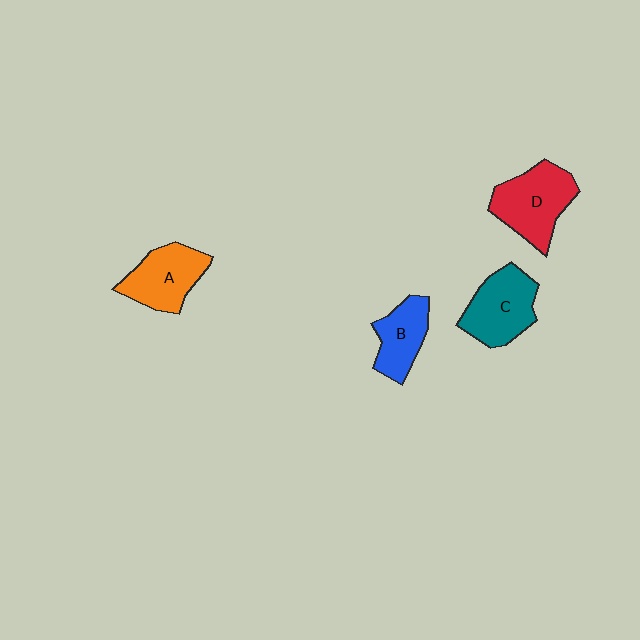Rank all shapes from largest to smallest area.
From largest to smallest: D (red), C (teal), A (orange), B (blue).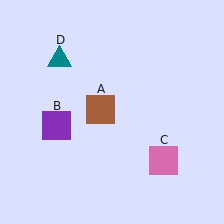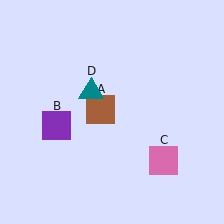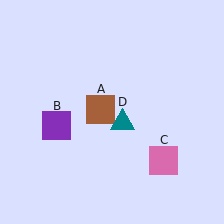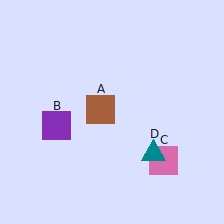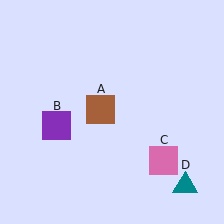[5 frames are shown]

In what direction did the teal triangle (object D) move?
The teal triangle (object D) moved down and to the right.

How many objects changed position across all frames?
1 object changed position: teal triangle (object D).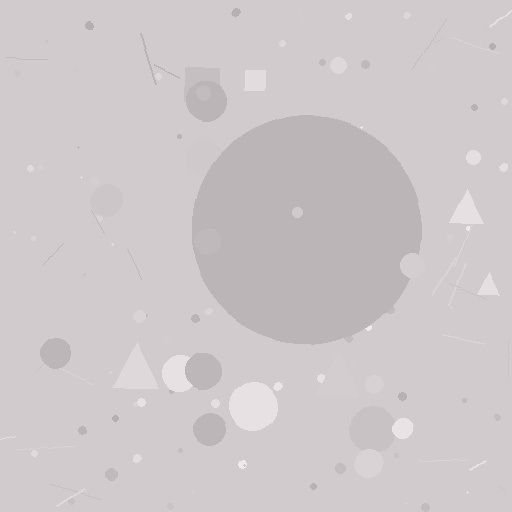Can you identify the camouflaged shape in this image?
The camouflaged shape is a circle.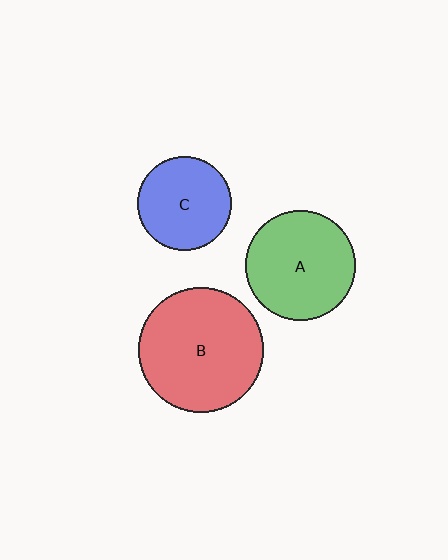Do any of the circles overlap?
No, none of the circles overlap.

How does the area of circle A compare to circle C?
Approximately 1.4 times.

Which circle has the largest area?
Circle B (red).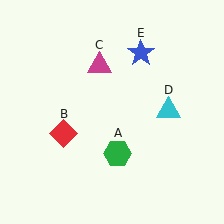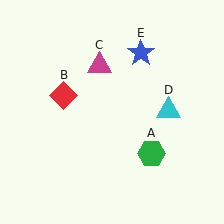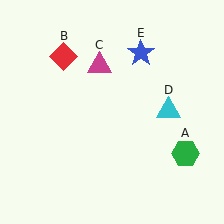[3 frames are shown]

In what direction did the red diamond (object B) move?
The red diamond (object B) moved up.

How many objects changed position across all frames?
2 objects changed position: green hexagon (object A), red diamond (object B).